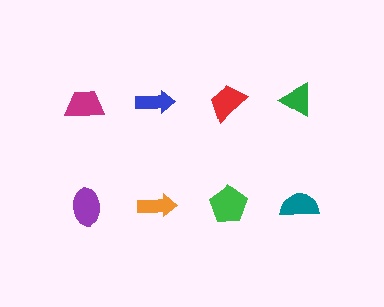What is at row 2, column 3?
A green pentagon.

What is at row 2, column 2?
An orange arrow.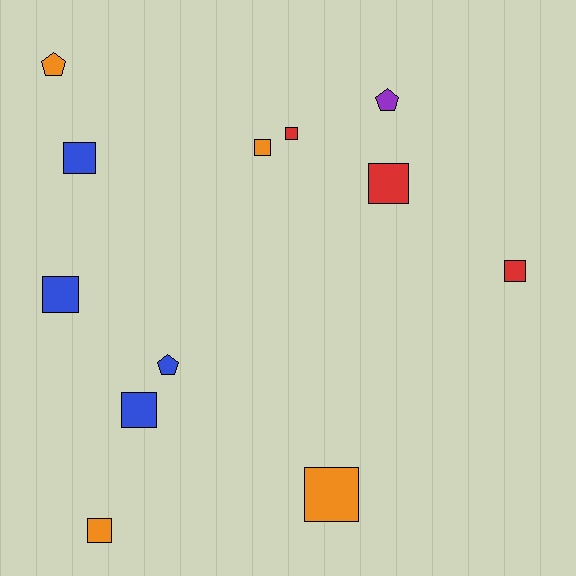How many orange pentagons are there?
There is 1 orange pentagon.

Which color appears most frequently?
Orange, with 4 objects.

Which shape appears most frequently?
Square, with 9 objects.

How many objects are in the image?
There are 12 objects.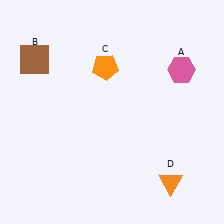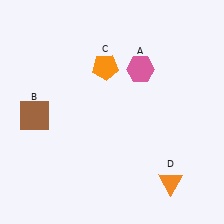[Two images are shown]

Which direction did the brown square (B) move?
The brown square (B) moved down.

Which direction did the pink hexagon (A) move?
The pink hexagon (A) moved left.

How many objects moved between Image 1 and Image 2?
2 objects moved between the two images.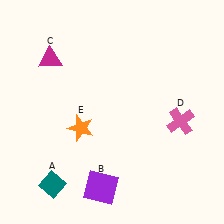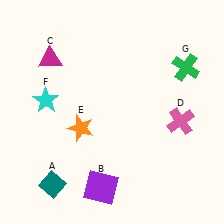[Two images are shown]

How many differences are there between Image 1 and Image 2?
There are 2 differences between the two images.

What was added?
A cyan star (F), a green cross (G) were added in Image 2.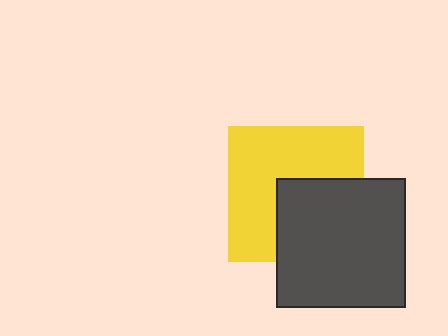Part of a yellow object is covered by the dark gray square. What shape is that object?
It is a square.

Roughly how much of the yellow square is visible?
About half of it is visible (roughly 60%).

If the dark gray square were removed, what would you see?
You would see the complete yellow square.